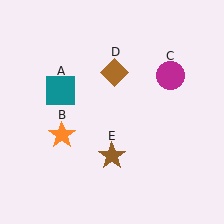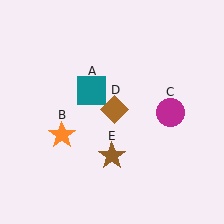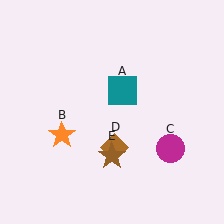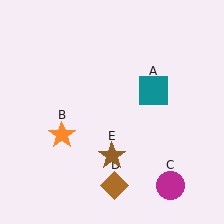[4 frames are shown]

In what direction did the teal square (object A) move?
The teal square (object A) moved right.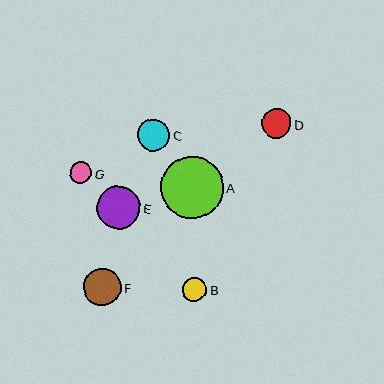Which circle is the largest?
Circle A is the largest with a size of approximately 63 pixels.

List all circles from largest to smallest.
From largest to smallest: A, E, F, C, D, B, G.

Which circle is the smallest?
Circle G is the smallest with a size of approximately 22 pixels.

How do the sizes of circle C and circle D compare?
Circle C and circle D are approximately the same size.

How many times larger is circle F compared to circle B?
Circle F is approximately 1.5 times the size of circle B.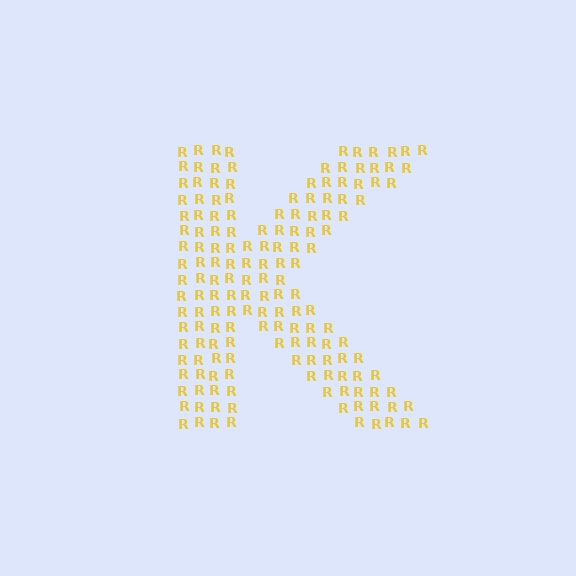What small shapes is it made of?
It is made of small letter R's.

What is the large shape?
The large shape is the letter K.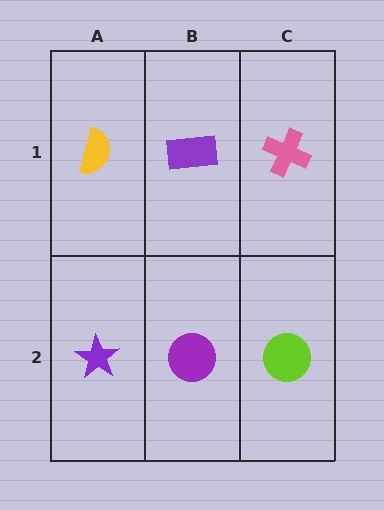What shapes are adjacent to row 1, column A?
A purple star (row 2, column A), a purple rectangle (row 1, column B).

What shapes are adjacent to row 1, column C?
A lime circle (row 2, column C), a purple rectangle (row 1, column B).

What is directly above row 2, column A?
A yellow semicircle.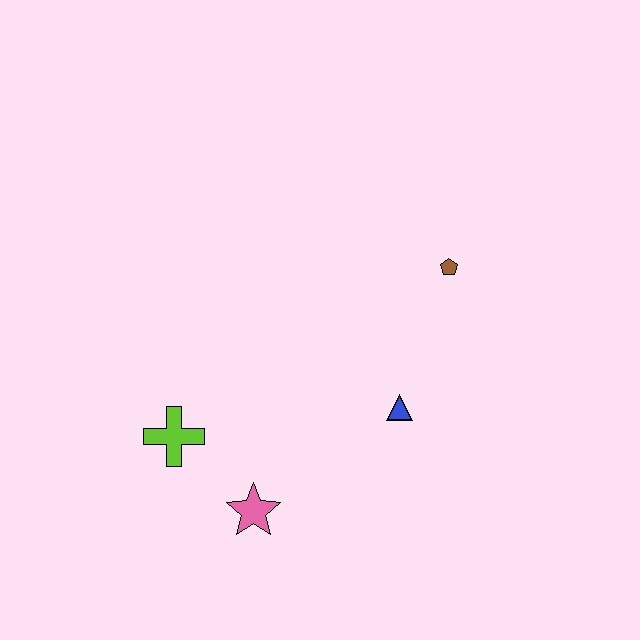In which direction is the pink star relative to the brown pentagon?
The pink star is below the brown pentagon.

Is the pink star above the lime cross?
No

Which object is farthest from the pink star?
The brown pentagon is farthest from the pink star.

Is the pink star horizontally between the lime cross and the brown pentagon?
Yes